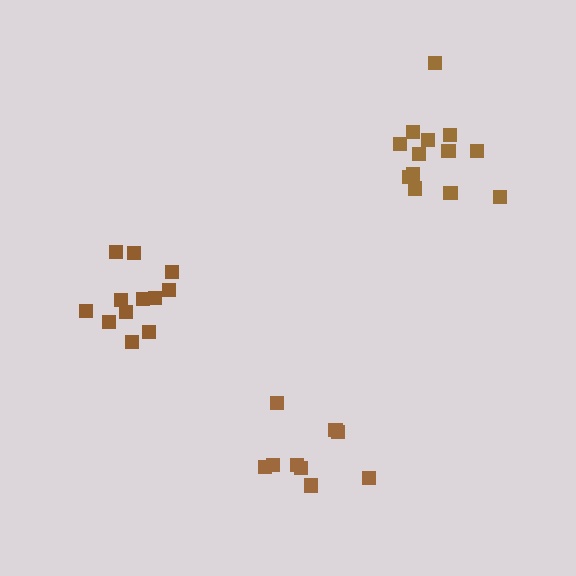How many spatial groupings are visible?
There are 3 spatial groupings.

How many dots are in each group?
Group 1: 12 dots, Group 2: 13 dots, Group 3: 9 dots (34 total).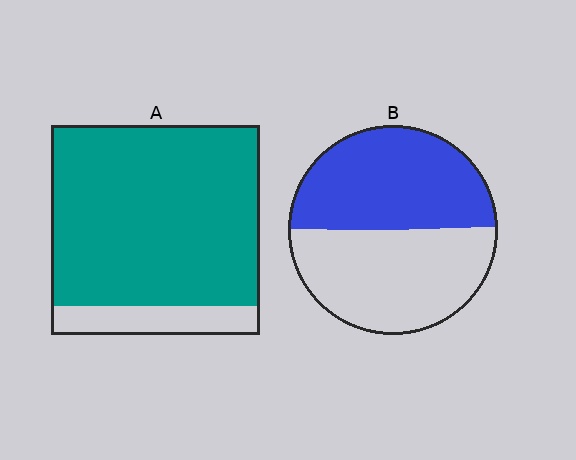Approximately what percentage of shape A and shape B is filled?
A is approximately 85% and B is approximately 50%.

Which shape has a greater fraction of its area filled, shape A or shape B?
Shape A.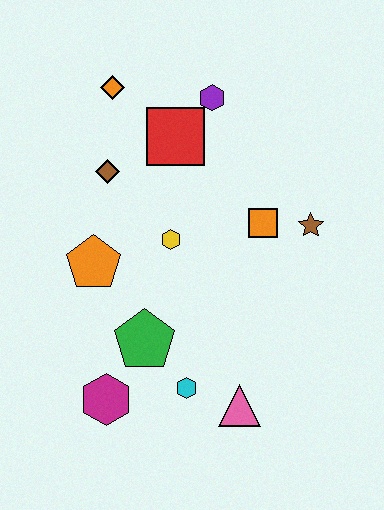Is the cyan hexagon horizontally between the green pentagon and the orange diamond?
No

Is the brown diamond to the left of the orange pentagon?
No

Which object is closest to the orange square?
The brown star is closest to the orange square.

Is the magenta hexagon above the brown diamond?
No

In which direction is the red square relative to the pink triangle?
The red square is above the pink triangle.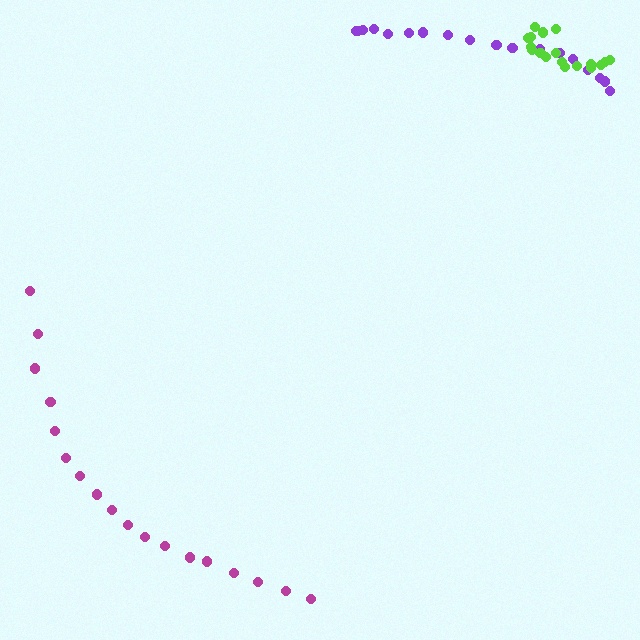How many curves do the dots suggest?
There are 3 distinct paths.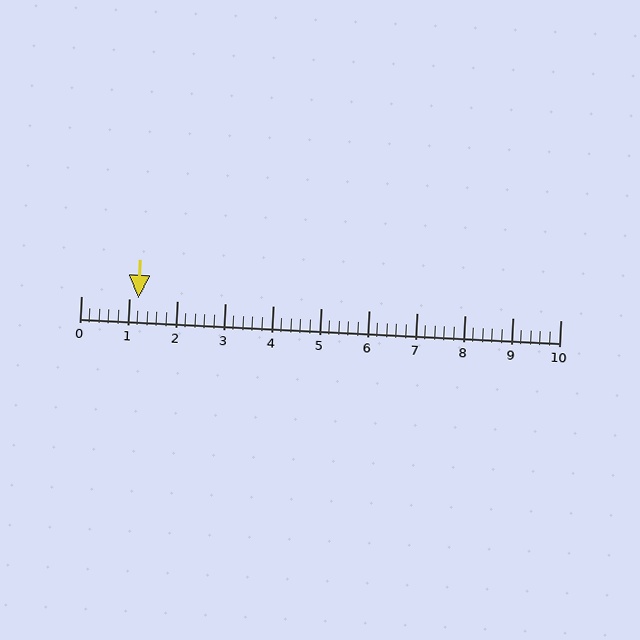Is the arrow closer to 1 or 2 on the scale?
The arrow is closer to 1.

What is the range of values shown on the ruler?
The ruler shows values from 0 to 10.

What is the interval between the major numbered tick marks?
The major tick marks are spaced 1 units apart.